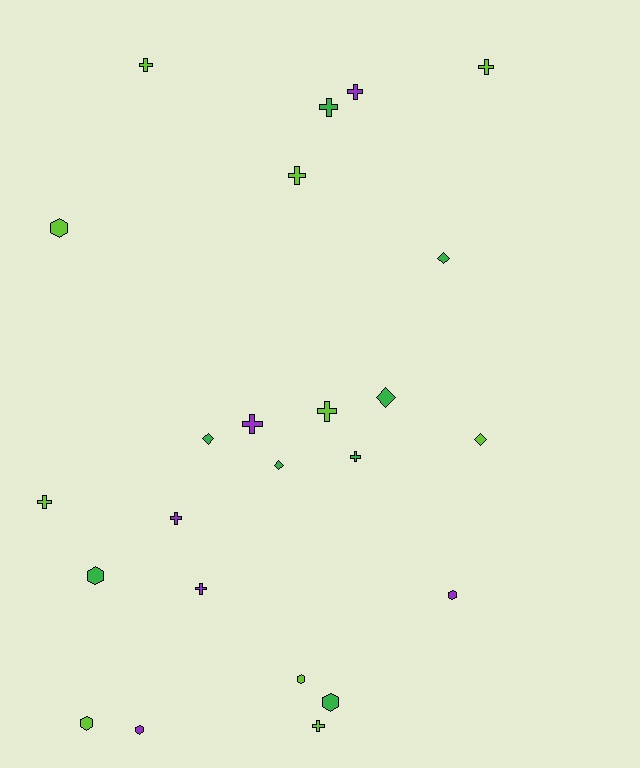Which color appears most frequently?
Lime, with 10 objects.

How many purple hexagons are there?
There are 2 purple hexagons.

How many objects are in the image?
There are 24 objects.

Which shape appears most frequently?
Cross, with 12 objects.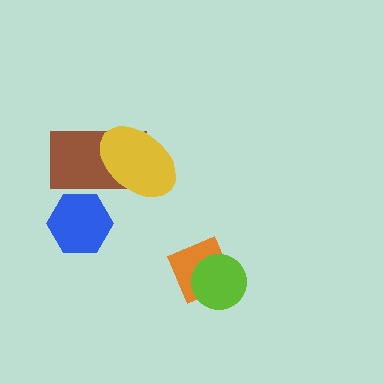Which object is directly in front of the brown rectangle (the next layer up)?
The blue hexagon is directly in front of the brown rectangle.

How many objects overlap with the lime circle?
1 object overlaps with the lime circle.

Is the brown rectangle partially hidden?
Yes, it is partially covered by another shape.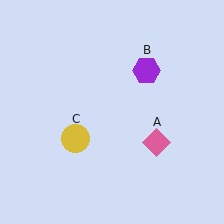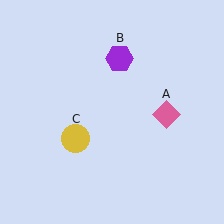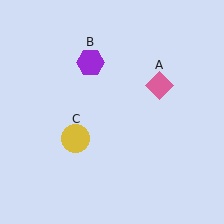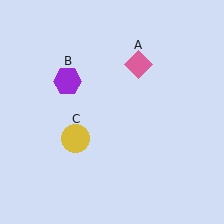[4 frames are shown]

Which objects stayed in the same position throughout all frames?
Yellow circle (object C) remained stationary.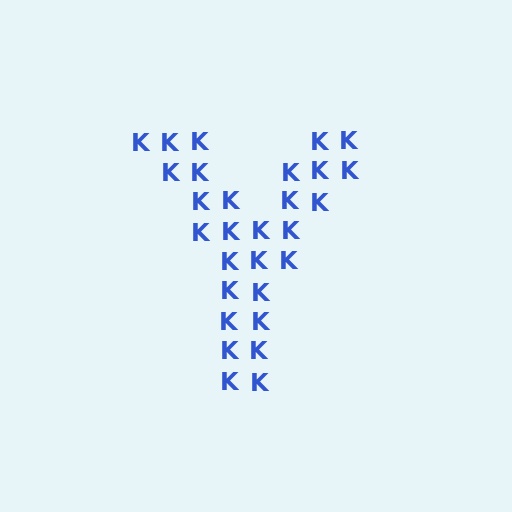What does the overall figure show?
The overall figure shows the letter Y.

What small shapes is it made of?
It is made of small letter K's.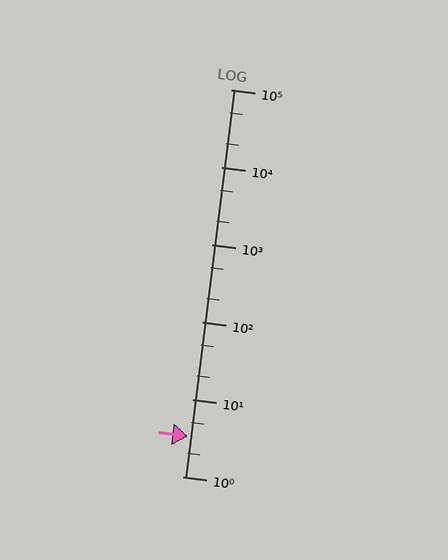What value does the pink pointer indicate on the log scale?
The pointer indicates approximately 3.3.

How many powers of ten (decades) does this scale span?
The scale spans 5 decades, from 1 to 100000.